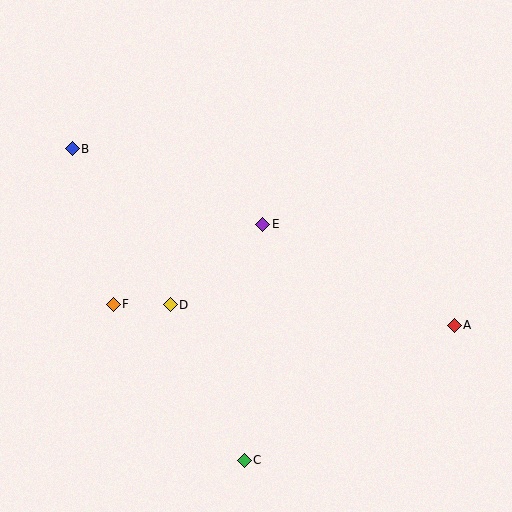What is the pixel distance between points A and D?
The distance between A and D is 284 pixels.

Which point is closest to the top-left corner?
Point B is closest to the top-left corner.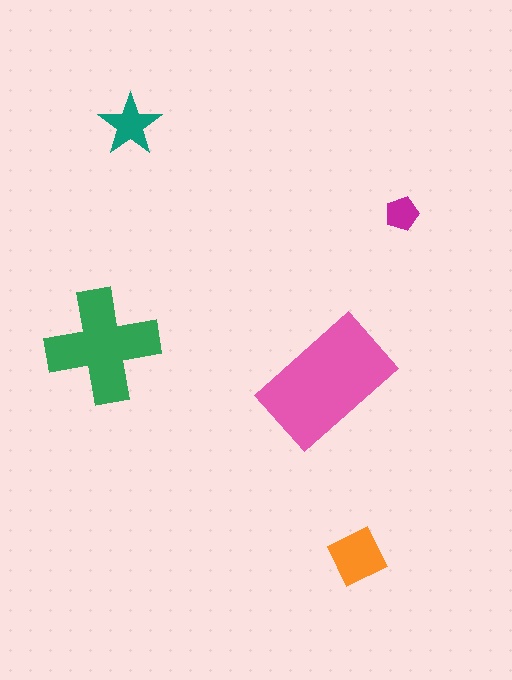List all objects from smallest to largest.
The magenta pentagon, the teal star, the orange diamond, the green cross, the pink rectangle.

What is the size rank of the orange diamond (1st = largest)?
3rd.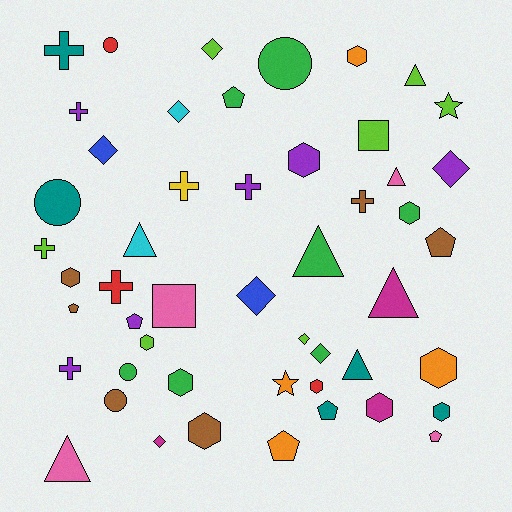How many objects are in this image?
There are 50 objects.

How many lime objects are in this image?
There are 7 lime objects.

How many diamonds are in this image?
There are 8 diamonds.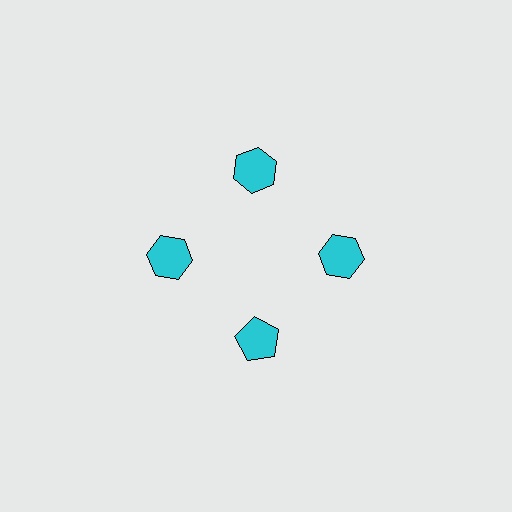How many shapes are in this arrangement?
There are 4 shapes arranged in a ring pattern.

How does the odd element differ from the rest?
It has a different shape: pentagon instead of hexagon.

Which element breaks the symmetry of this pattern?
The cyan pentagon at roughly the 6 o'clock position breaks the symmetry. All other shapes are cyan hexagons.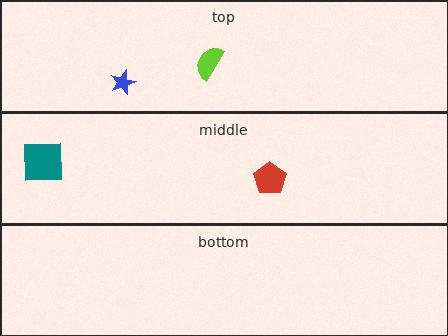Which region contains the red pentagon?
The middle region.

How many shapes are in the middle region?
2.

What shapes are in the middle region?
The teal square, the red pentagon.